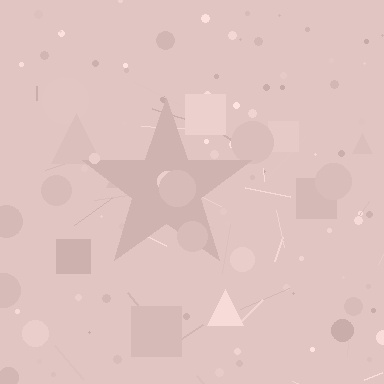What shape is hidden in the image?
A star is hidden in the image.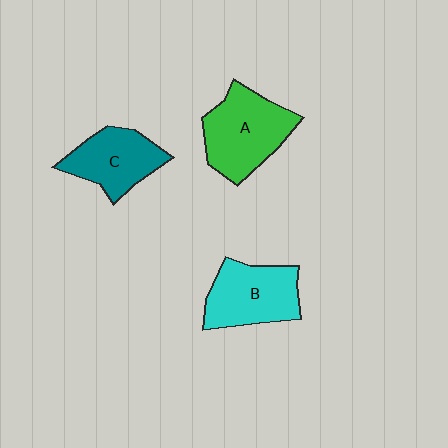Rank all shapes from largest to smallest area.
From largest to smallest: A (green), B (cyan), C (teal).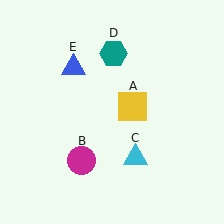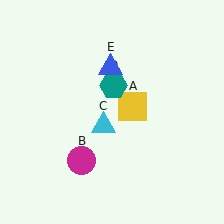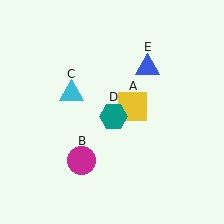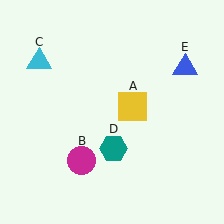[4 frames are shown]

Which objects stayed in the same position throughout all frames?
Yellow square (object A) and magenta circle (object B) remained stationary.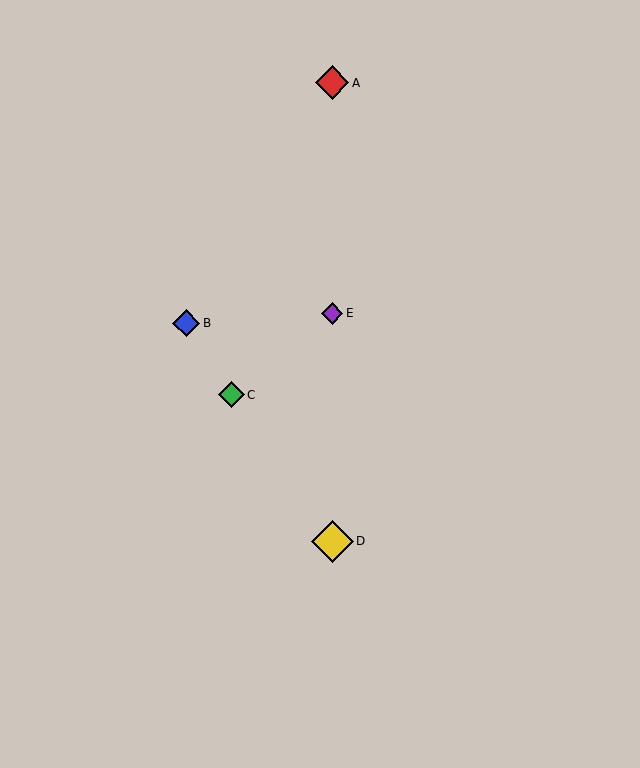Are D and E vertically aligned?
Yes, both are at x≈332.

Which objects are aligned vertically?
Objects A, D, E are aligned vertically.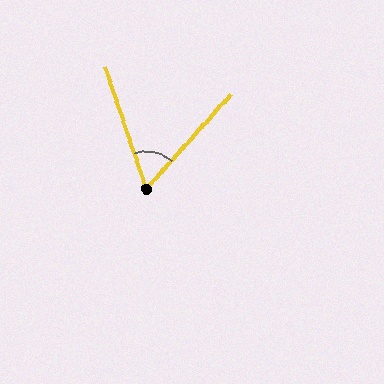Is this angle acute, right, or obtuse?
It is acute.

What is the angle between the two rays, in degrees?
Approximately 61 degrees.